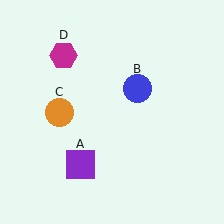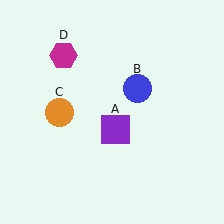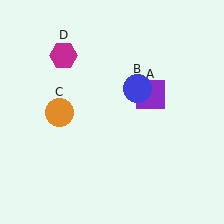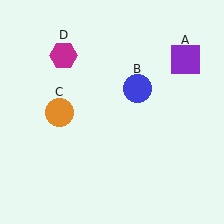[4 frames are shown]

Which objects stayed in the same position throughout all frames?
Blue circle (object B) and orange circle (object C) and magenta hexagon (object D) remained stationary.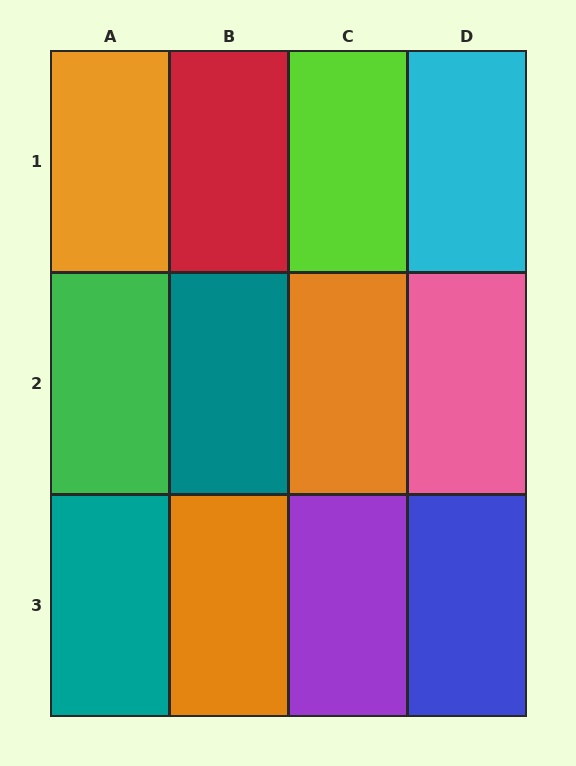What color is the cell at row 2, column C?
Orange.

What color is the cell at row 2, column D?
Pink.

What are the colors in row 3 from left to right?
Teal, orange, purple, blue.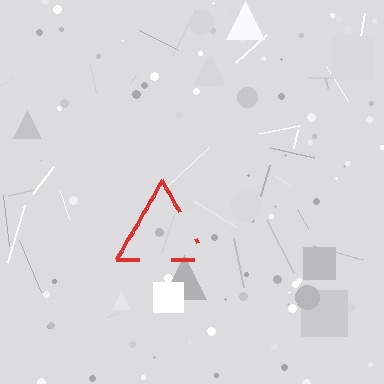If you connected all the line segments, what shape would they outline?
They would outline a triangle.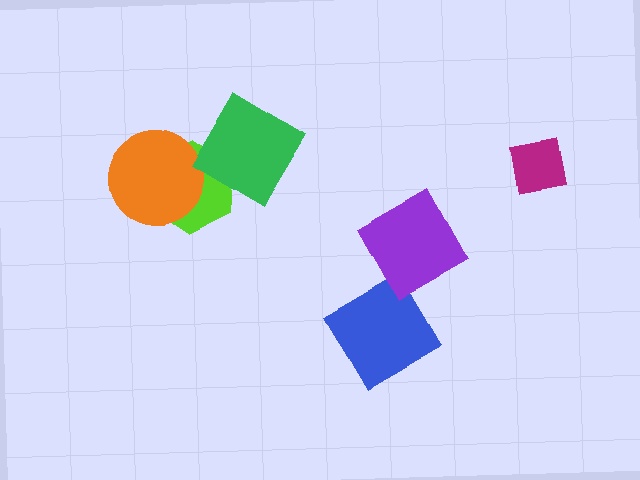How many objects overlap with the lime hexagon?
2 objects overlap with the lime hexagon.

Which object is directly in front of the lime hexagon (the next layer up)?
The orange circle is directly in front of the lime hexagon.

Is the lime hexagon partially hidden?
Yes, it is partially covered by another shape.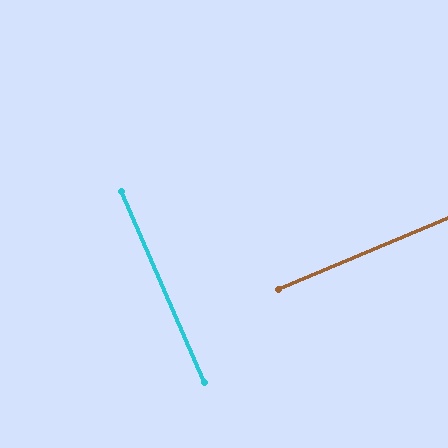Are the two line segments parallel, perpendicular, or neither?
Perpendicular — they meet at approximately 89°.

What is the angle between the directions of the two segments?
Approximately 89 degrees.